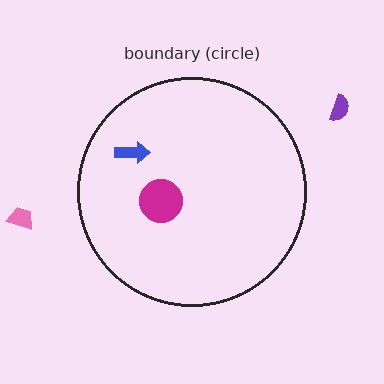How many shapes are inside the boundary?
2 inside, 2 outside.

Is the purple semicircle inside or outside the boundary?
Outside.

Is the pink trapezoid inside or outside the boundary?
Outside.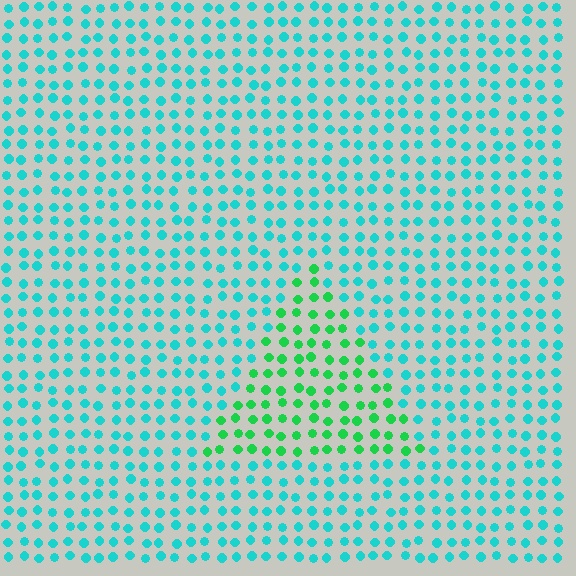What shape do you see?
I see a triangle.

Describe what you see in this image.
The image is filled with small cyan elements in a uniform arrangement. A triangle-shaped region is visible where the elements are tinted to a slightly different hue, forming a subtle color boundary.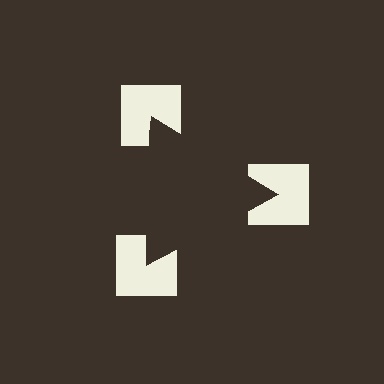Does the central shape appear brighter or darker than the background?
It typically appears slightly darker than the background, even though no actual brightness change is drawn.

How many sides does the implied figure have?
3 sides.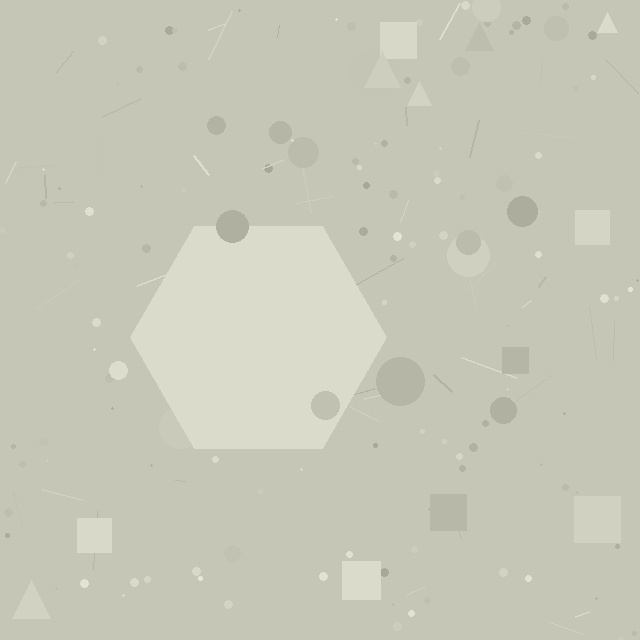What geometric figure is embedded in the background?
A hexagon is embedded in the background.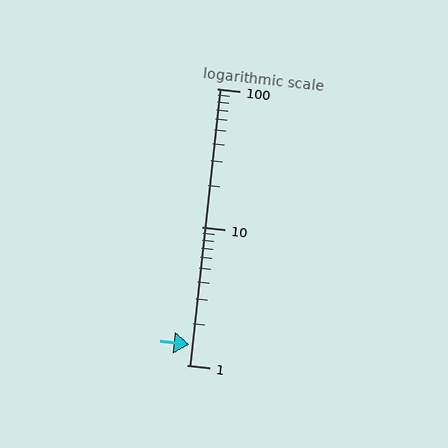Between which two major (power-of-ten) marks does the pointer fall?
The pointer is between 1 and 10.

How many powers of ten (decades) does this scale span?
The scale spans 2 decades, from 1 to 100.